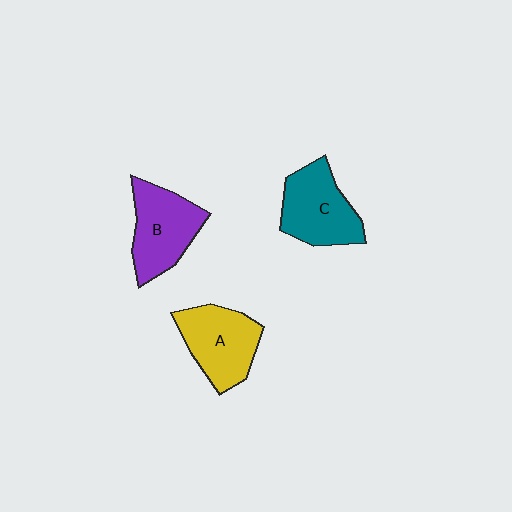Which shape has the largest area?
Shape B (purple).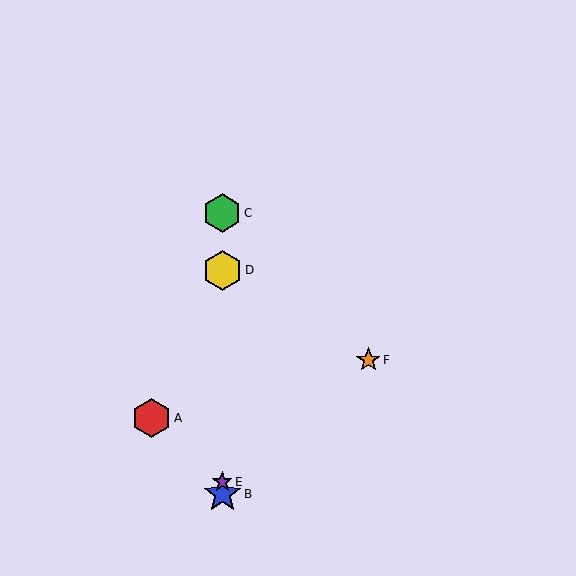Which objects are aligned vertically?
Objects B, C, D, E are aligned vertically.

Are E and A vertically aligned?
No, E is at x≈222 and A is at x≈151.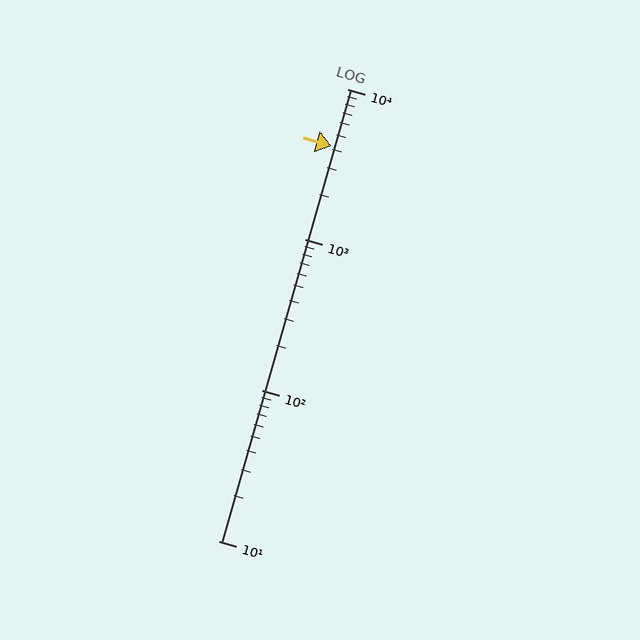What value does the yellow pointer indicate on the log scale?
The pointer indicates approximately 4200.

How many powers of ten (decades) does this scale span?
The scale spans 3 decades, from 10 to 10000.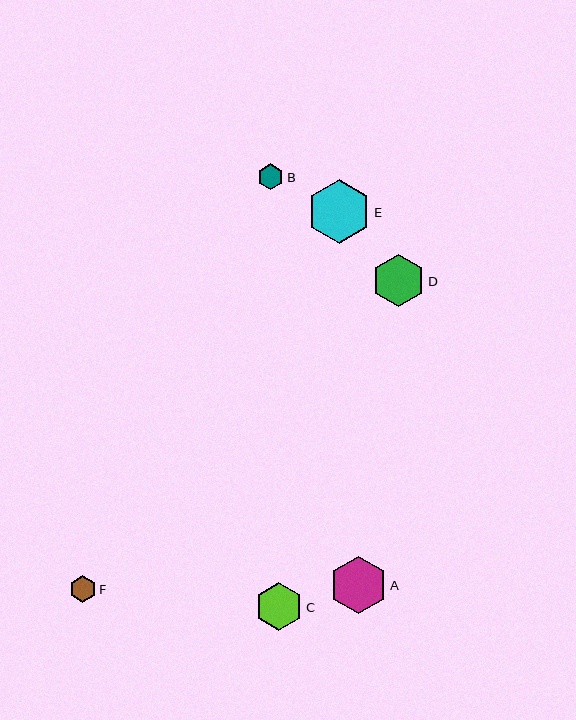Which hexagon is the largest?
Hexagon E is the largest with a size of approximately 64 pixels.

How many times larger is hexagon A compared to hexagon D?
Hexagon A is approximately 1.1 times the size of hexagon D.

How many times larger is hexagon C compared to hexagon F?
Hexagon C is approximately 1.8 times the size of hexagon F.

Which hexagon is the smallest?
Hexagon B is the smallest with a size of approximately 26 pixels.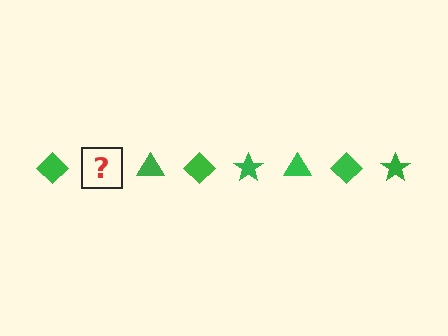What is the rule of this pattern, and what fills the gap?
The rule is that the pattern cycles through diamond, star, triangle shapes in green. The gap should be filled with a green star.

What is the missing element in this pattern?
The missing element is a green star.